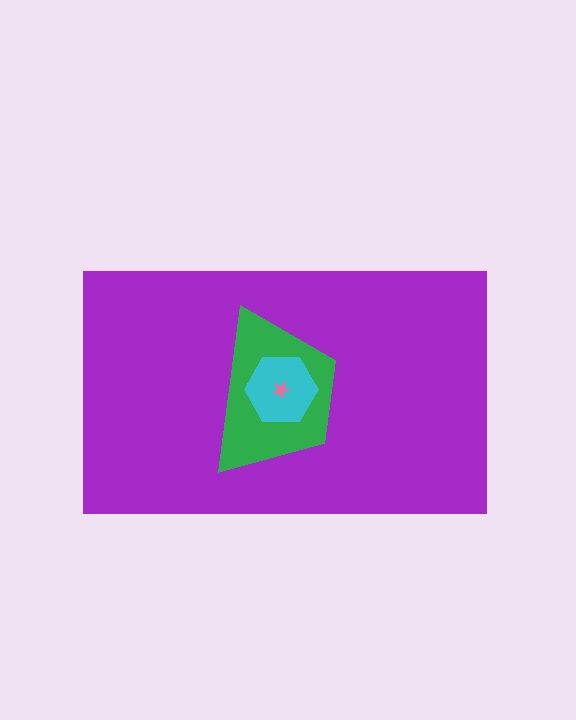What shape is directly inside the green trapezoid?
The cyan hexagon.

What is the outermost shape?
The purple rectangle.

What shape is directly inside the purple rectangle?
The green trapezoid.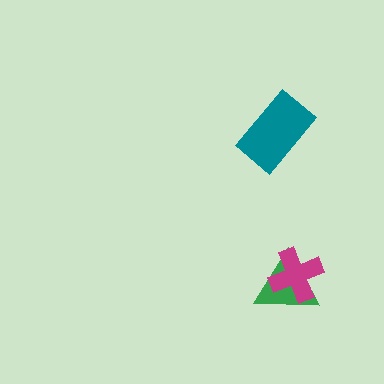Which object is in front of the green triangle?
The magenta cross is in front of the green triangle.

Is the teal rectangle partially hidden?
No, no other shape covers it.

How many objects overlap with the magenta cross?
1 object overlaps with the magenta cross.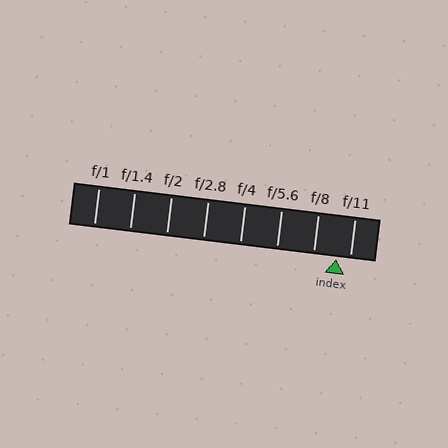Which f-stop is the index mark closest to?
The index mark is closest to f/11.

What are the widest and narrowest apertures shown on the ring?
The widest aperture shown is f/1 and the narrowest is f/11.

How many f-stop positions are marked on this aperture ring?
There are 8 f-stop positions marked.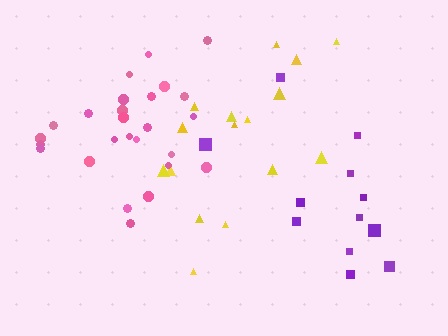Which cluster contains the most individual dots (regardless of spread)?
Pink (26).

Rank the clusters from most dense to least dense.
pink, yellow, purple.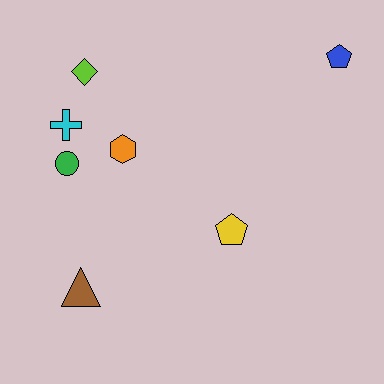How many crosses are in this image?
There is 1 cross.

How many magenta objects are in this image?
There are no magenta objects.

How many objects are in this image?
There are 7 objects.